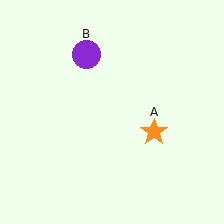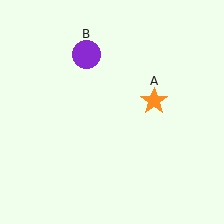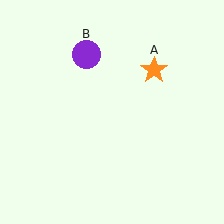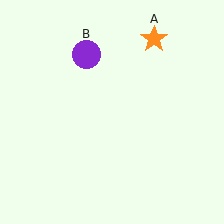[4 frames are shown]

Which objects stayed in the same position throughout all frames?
Purple circle (object B) remained stationary.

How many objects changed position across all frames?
1 object changed position: orange star (object A).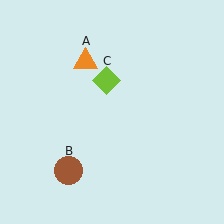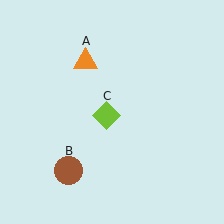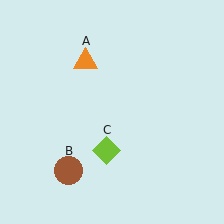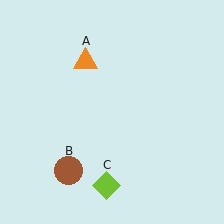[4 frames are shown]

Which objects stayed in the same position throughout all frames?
Orange triangle (object A) and brown circle (object B) remained stationary.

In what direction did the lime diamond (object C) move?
The lime diamond (object C) moved down.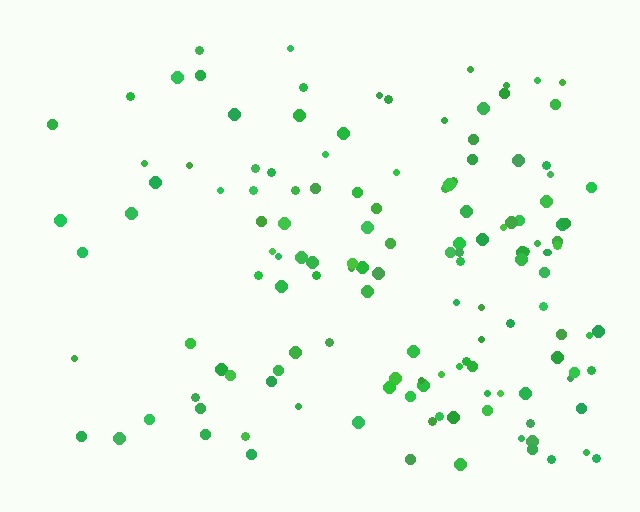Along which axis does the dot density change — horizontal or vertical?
Horizontal.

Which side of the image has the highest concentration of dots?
The right.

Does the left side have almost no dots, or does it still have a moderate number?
Still a moderate number, just noticeably fewer than the right.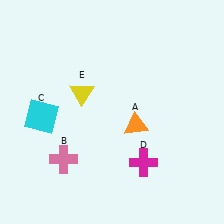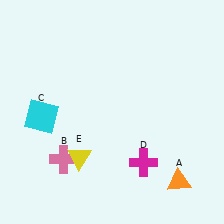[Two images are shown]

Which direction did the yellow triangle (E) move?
The yellow triangle (E) moved down.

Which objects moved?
The objects that moved are: the orange triangle (A), the yellow triangle (E).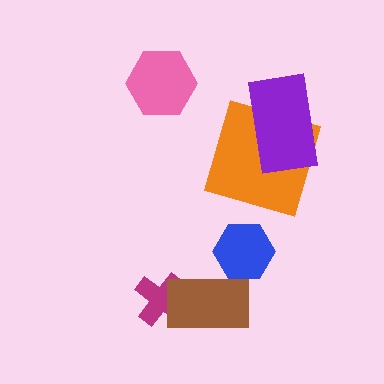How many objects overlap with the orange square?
1 object overlaps with the orange square.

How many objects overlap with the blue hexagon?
1 object overlaps with the blue hexagon.